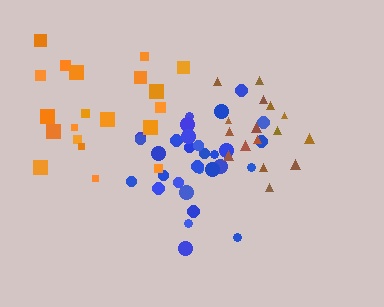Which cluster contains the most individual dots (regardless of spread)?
Blue (30).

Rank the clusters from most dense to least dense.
brown, blue, orange.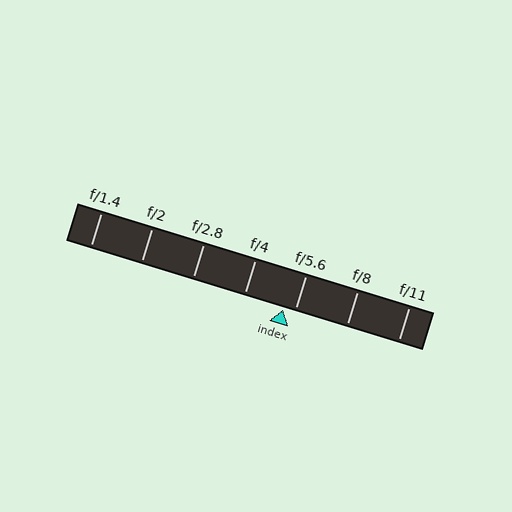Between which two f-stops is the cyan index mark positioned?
The index mark is between f/4 and f/5.6.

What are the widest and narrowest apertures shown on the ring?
The widest aperture shown is f/1.4 and the narrowest is f/11.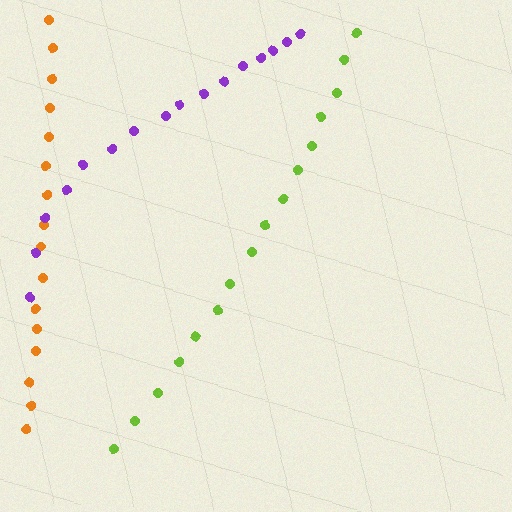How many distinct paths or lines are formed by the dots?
There are 3 distinct paths.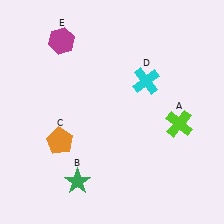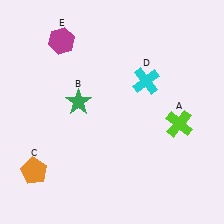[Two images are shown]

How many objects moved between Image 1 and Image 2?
2 objects moved between the two images.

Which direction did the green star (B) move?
The green star (B) moved up.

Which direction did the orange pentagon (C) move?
The orange pentagon (C) moved down.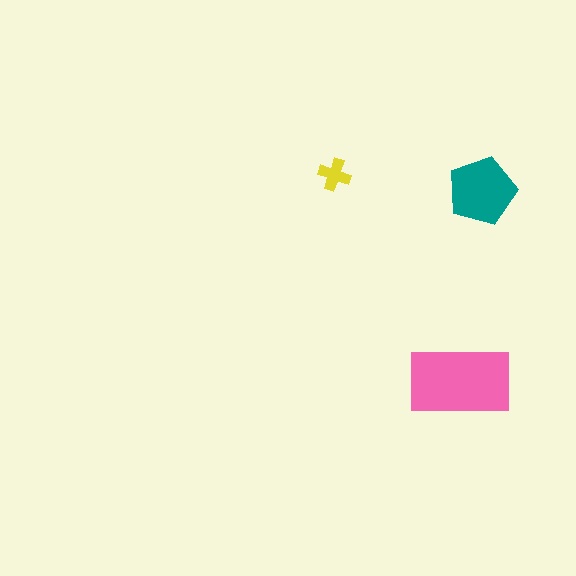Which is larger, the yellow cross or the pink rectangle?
The pink rectangle.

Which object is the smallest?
The yellow cross.